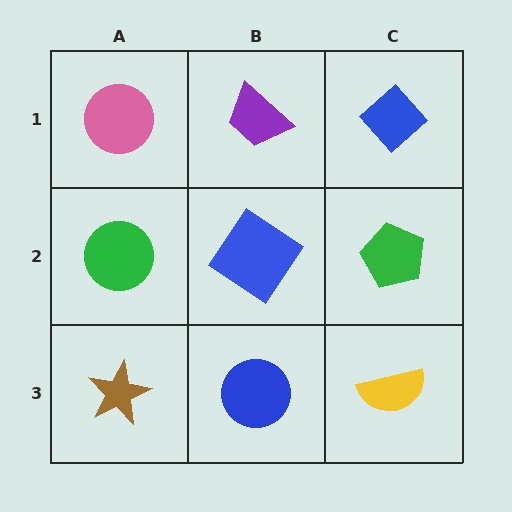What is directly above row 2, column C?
A blue diamond.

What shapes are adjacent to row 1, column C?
A green pentagon (row 2, column C), a purple trapezoid (row 1, column B).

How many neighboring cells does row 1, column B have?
3.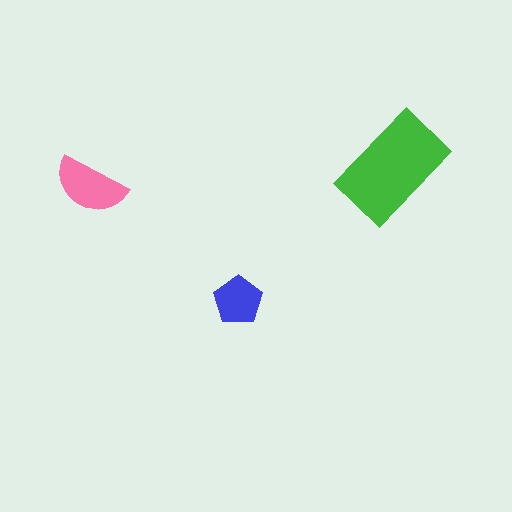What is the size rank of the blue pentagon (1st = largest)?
3rd.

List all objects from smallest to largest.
The blue pentagon, the pink semicircle, the green rectangle.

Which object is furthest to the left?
The pink semicircle is leftmost.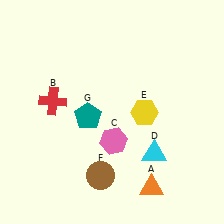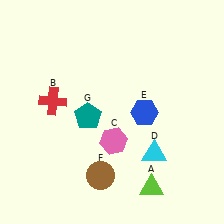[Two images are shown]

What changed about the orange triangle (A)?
In Image 1, A is orange. In Image 2, it changed to lime.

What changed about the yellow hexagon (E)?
In Image 1, E is yellow. In Image 2, it changed to blue.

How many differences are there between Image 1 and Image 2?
There are 2 differences between the two images.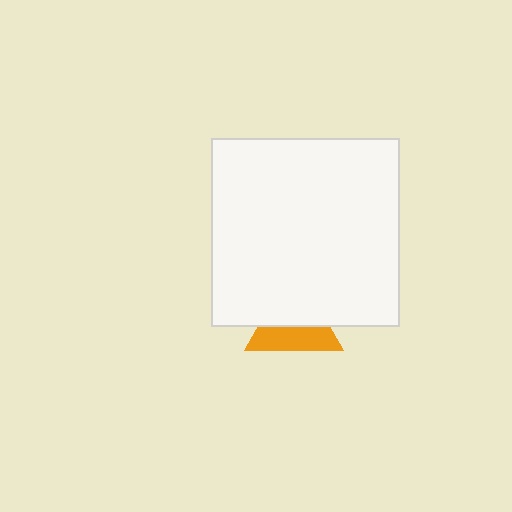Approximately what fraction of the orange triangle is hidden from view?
Roughly 53% of the orange triangle is hidden behind the white square.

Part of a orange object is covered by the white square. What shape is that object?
It is a triangle.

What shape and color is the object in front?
The object in front is a white square.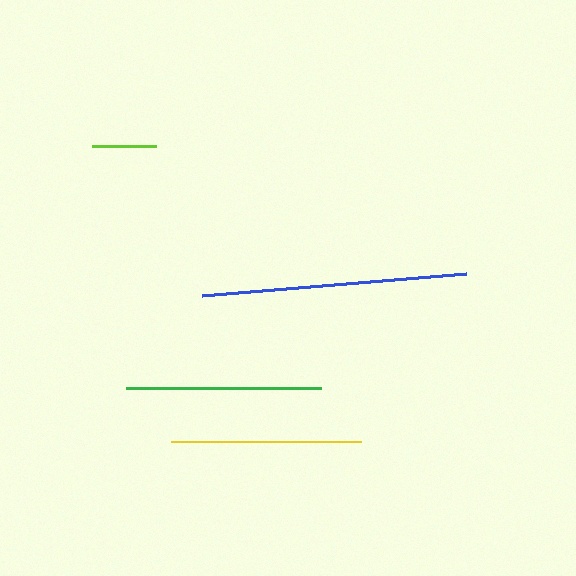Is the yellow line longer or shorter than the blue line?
The blue line is longer than the yellow line.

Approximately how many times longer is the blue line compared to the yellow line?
The blue line is approximately 1.4 times the length of the yellow line.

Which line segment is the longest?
The blue line is the longest at approximately 264 pixels.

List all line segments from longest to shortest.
From longest to shortest: blue, green, yellow, lime.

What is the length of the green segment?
The green segment is approximately 195 pixels long.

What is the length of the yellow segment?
The yellow segment is approximately 190 pixels long.